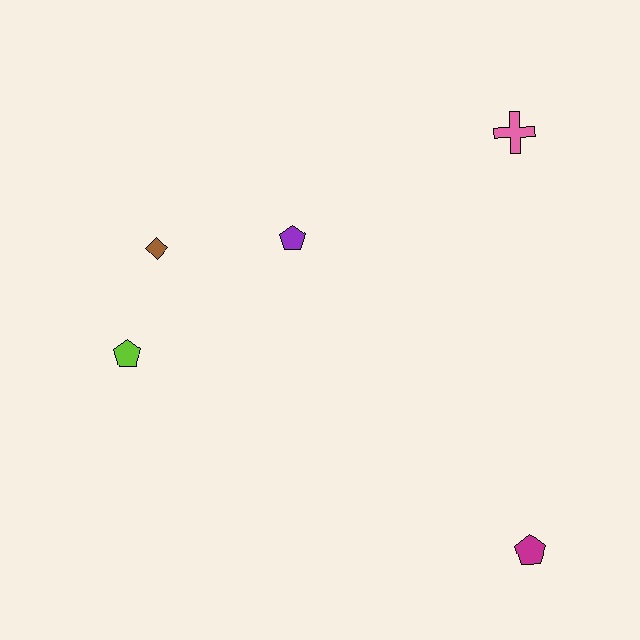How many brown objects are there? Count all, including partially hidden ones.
There is 1 brown object.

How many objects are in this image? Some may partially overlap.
There are 5 objects.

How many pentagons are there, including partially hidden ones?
There are 3 pentagons.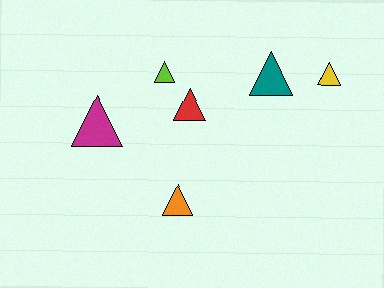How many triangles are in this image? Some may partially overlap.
There are 6 triangles.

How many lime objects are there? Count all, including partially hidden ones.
There is 1 lime object.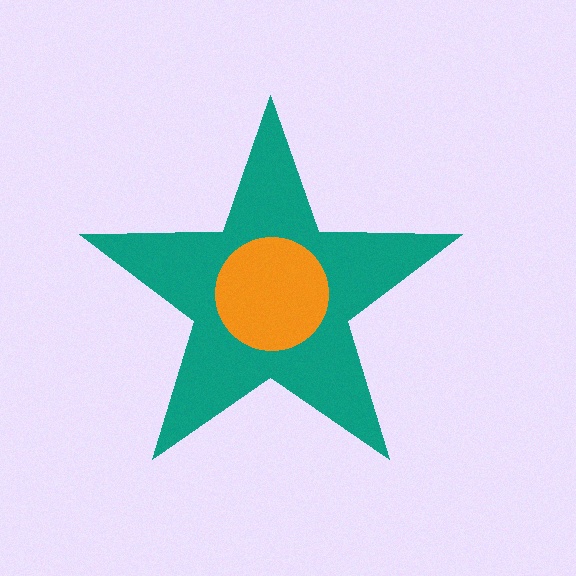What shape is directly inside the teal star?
The orange circle.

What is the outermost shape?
The teal star.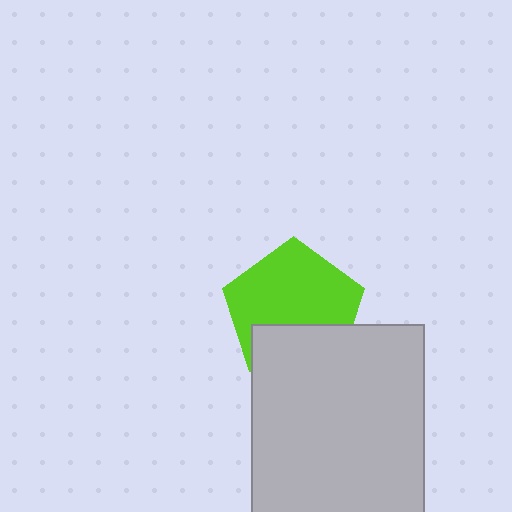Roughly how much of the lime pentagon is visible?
Most of it is visible (roughly 66%).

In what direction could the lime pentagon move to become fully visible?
The lime pentagon could move up. That would shift it out from behind the light gray rectangle entirely.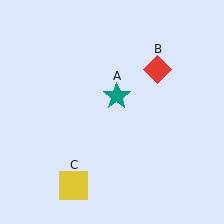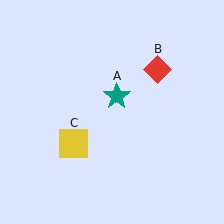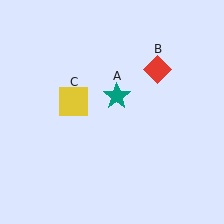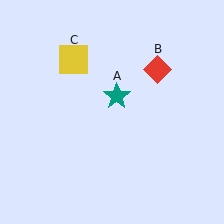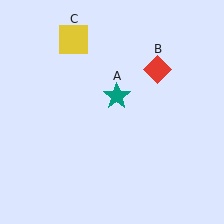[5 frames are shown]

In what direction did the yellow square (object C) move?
The yellow square (object C) moved up.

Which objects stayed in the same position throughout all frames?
Teal star (object A) and red diamond (object B) remained stationary.